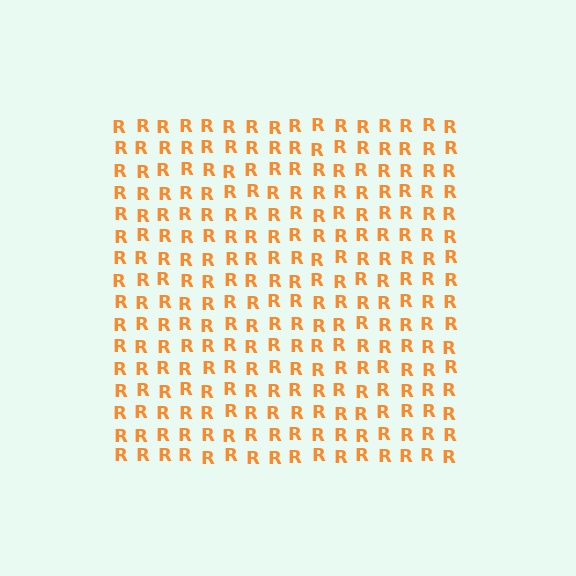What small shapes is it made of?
It is made of small letter R's.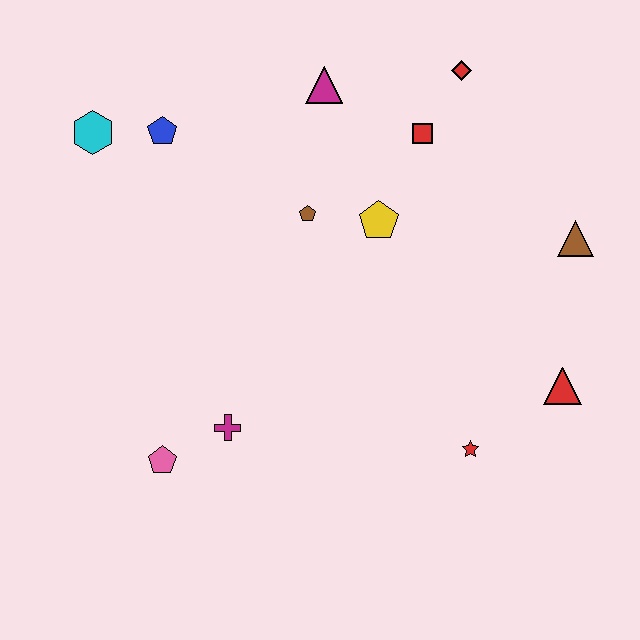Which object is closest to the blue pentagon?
The cyan hexagon is closest to the blue pentagon.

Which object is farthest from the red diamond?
The pink pentagon is farthest from the red diamond.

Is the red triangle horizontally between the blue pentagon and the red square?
No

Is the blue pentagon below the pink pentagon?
No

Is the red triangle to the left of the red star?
No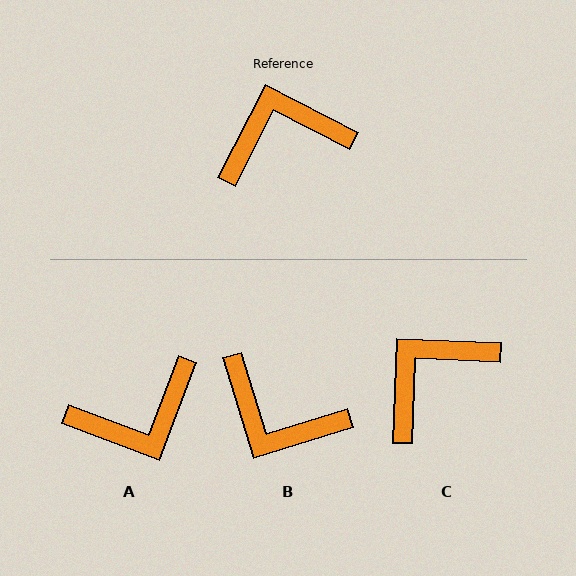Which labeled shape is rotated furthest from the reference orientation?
A, about 173 degrees away.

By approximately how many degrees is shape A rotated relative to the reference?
Approximately 173 degrees clockwise.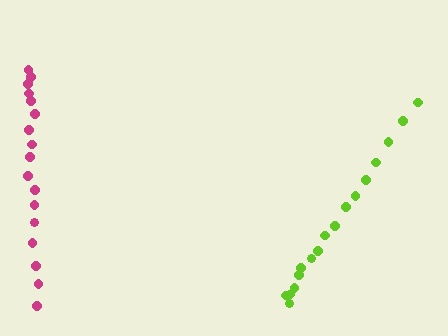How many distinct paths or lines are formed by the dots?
There are 2 distinct paths.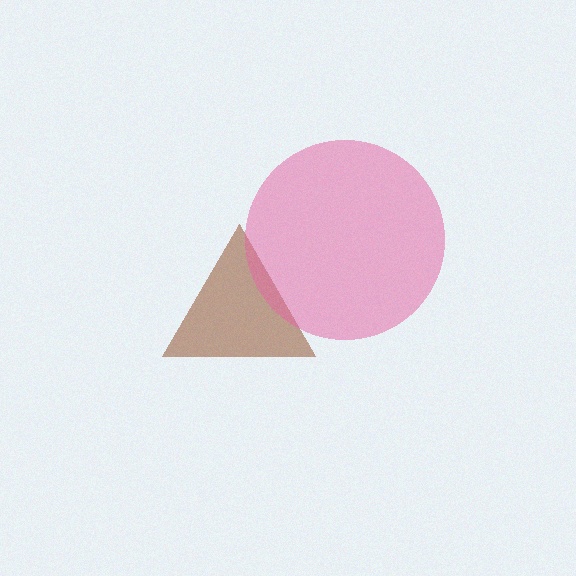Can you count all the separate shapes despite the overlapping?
Yes, there are 2 separate shapes.